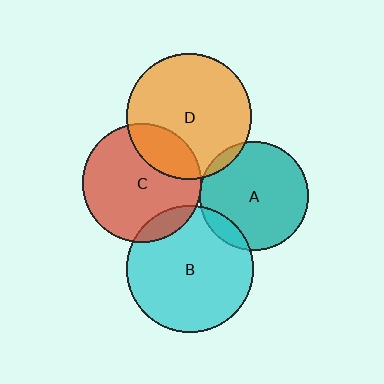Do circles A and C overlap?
Yes.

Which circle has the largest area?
Circle B (cyan).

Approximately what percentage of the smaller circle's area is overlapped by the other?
Approximately 5%.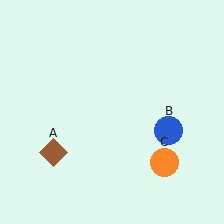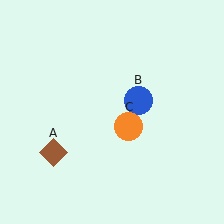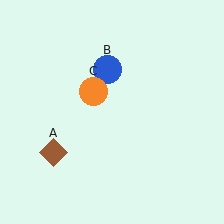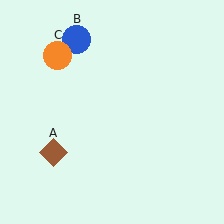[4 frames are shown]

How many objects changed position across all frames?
2 objects changed position: blue circle (object B), orange circle (object C).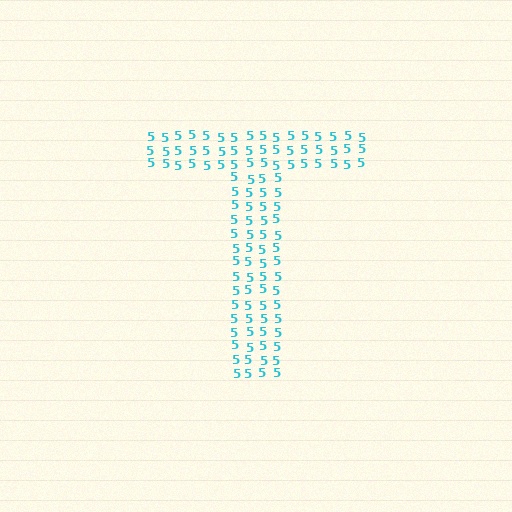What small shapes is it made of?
It is made of small digit 5's.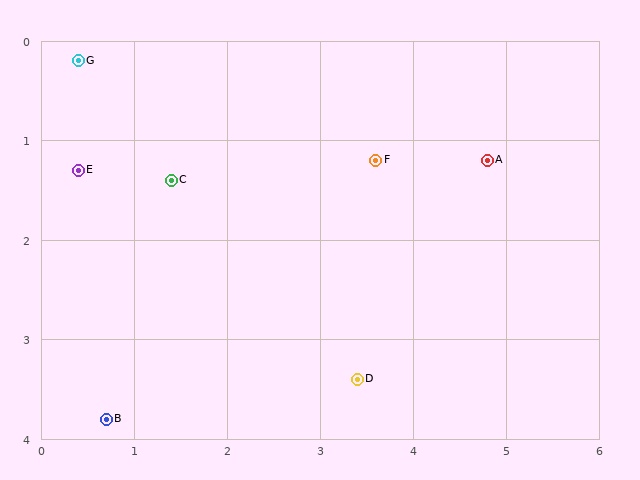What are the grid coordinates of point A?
Point A is at approximately (4.8, 1.2).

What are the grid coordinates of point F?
Point F is at approximately (3.6, 1.2).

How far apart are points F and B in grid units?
Points F and B are about 3.9 grid units apart.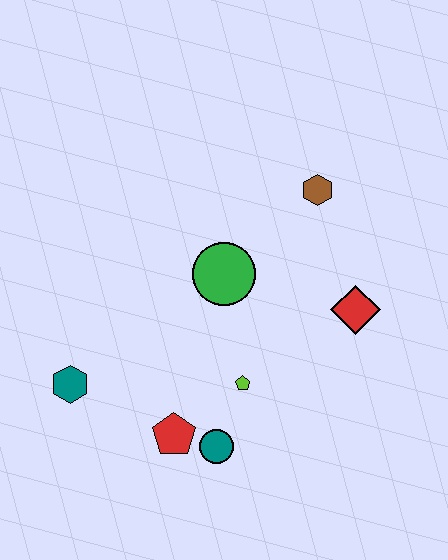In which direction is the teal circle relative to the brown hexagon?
The teal circle is below the brown hexagon.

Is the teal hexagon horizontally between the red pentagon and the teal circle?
No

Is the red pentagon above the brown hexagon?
No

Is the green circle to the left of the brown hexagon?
Yes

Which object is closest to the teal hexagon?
The red pentagon is closest to the teal hexagon.